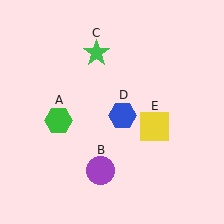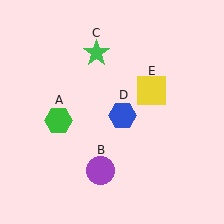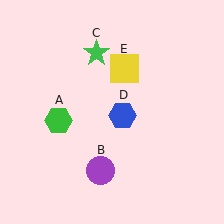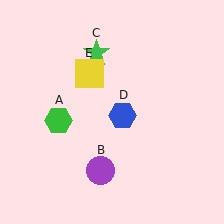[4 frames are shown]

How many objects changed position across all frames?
1 object changed position: yellow square (object E).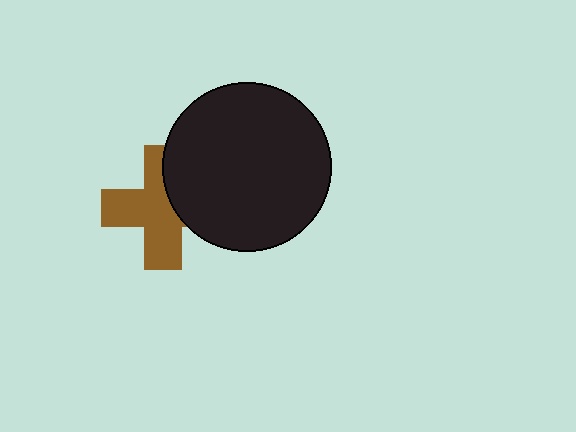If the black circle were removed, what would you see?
You would see the complete brown cross.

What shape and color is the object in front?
The object in front is a black circle.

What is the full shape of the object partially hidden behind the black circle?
The partially hidden object is a brown cross.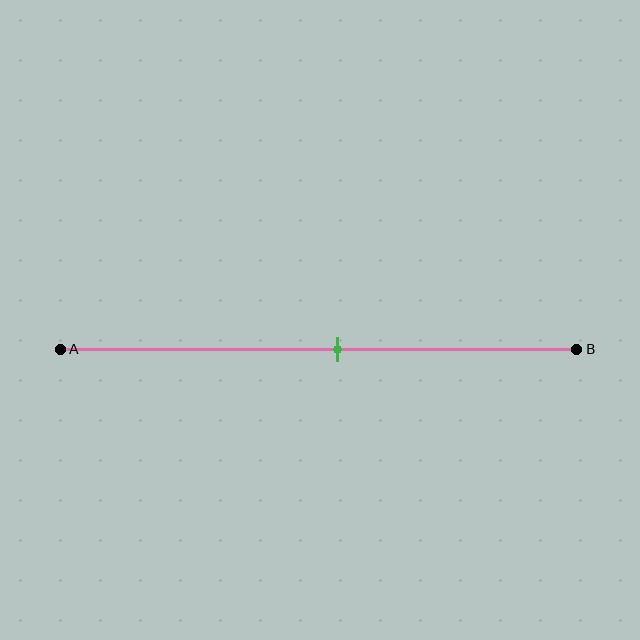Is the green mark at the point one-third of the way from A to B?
No, the mark is at about 55% from A, not at the 33% one-third point.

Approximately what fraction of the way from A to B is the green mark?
The green mark is approximately 55% of the way from A to B.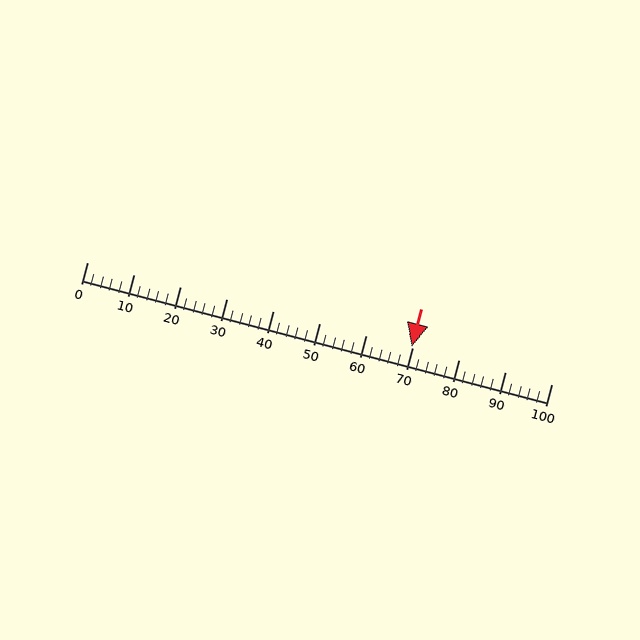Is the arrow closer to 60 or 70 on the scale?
The arrow is closer to 70.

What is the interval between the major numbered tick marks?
The major tick marks are spaced 10 units apart.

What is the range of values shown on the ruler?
The ruler shows values from 0 to 100.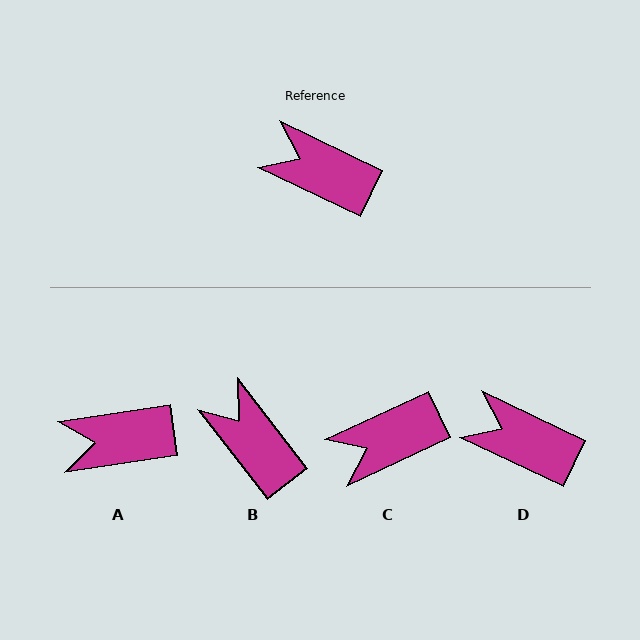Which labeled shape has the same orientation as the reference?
D.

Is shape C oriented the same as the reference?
No, it is off by about 51 degrees.